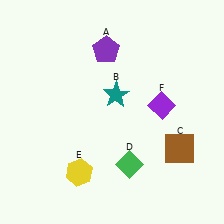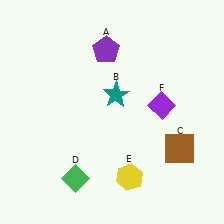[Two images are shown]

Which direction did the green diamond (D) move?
The green diamond (D) moved left.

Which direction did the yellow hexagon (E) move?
The yellow hexagon (E) moved right.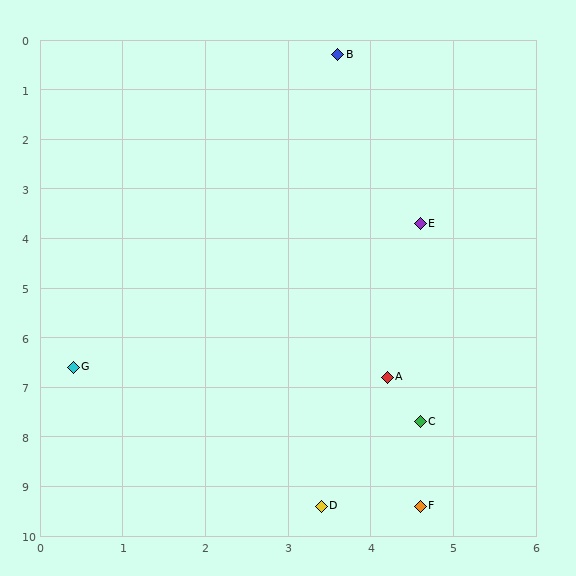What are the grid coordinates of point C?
Point C is at approximately (4.6, 7.7).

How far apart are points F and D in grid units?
Points F and D are about 1.2 grid units apart.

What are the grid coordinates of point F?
Point F is at approximately (4.6, 9.4).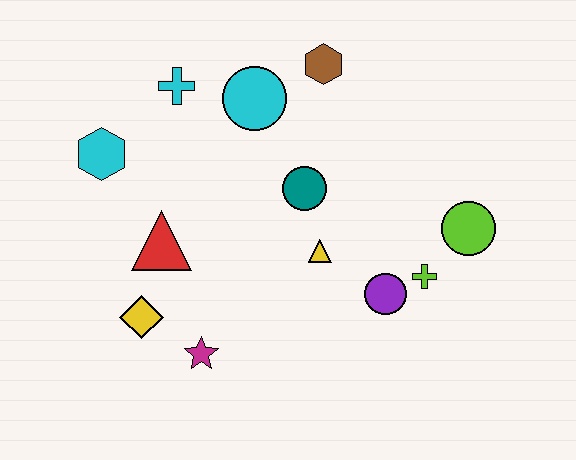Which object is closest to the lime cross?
The purple circle is closest to the lime cross.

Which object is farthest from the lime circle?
The cyan hexagon is farthest from the lime circle.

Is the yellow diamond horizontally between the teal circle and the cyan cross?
No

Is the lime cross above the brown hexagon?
No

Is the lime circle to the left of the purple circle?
No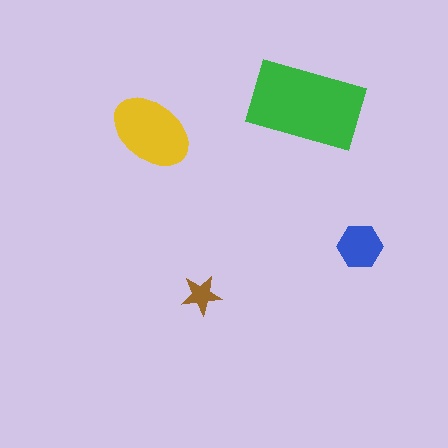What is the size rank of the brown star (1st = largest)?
4th.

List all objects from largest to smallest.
The green rectangle, the yellow ellipse, the blue hexagon, the brown star.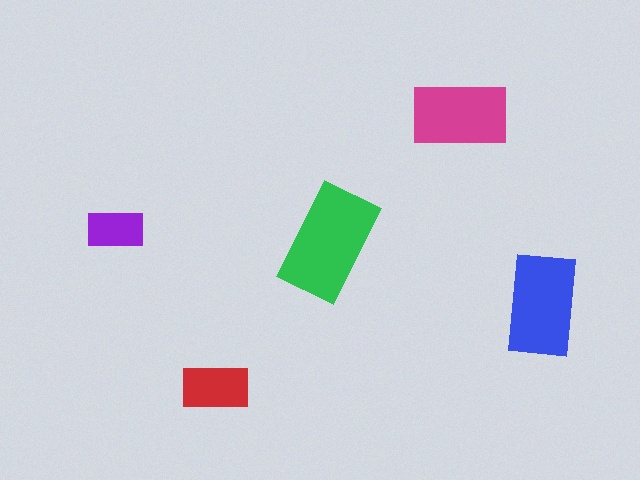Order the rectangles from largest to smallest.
the green one, the blue one, the magenta one, the red one, the purple one.